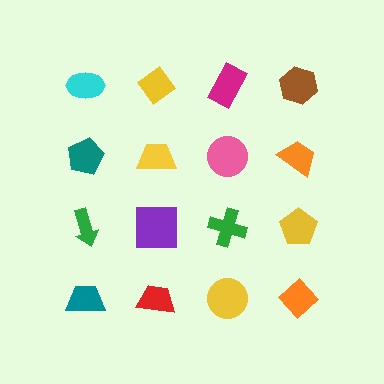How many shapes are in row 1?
4 shapes.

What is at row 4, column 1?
A teal trapezoid.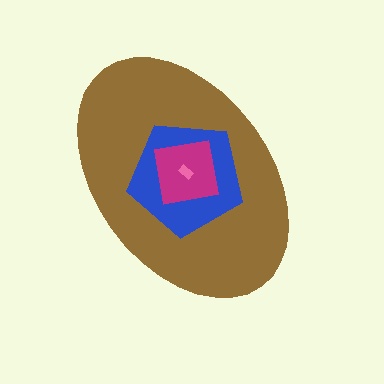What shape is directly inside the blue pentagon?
The magenta square.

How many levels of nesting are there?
4.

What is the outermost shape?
The brown ellipse.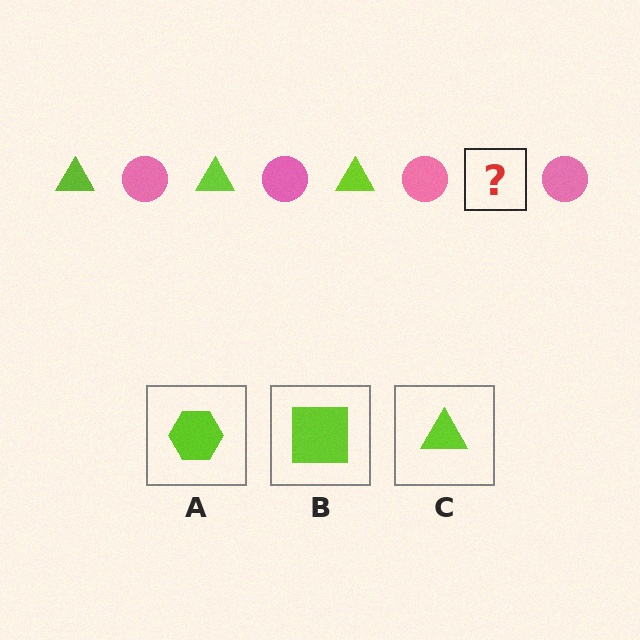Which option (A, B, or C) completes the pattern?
C.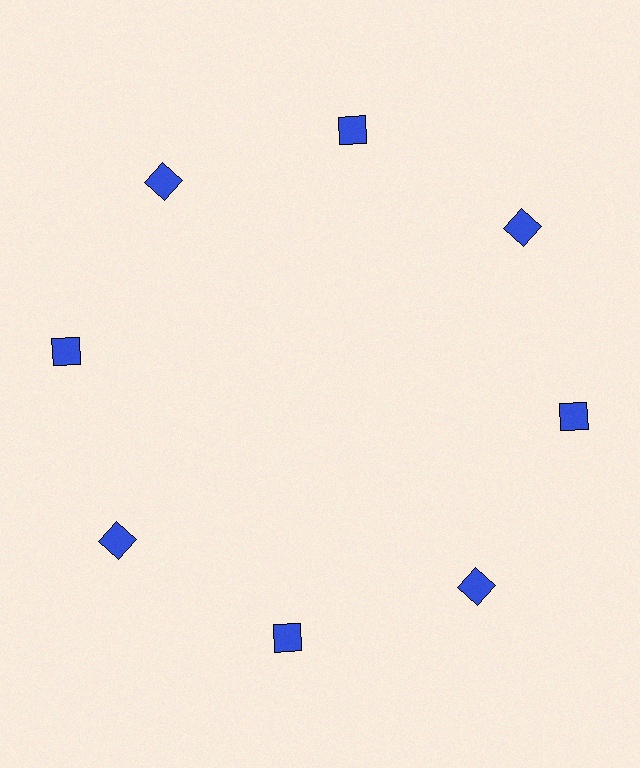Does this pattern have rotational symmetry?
Yes, this pattern has 8-fold rotational symmetry. It looks the same after rotating 45 degrees around the center.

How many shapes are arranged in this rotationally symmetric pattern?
There are 8 shapes, arranged in 8 groups of 1.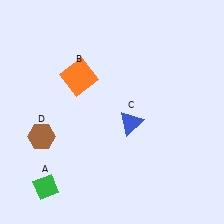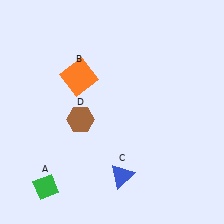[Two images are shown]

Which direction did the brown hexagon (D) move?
The brown hexagon (D) moved right.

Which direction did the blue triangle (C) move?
The blue triangle (C) moved down.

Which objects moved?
The objects that moved are: the blue triangle (C), the brown hexagon (D).